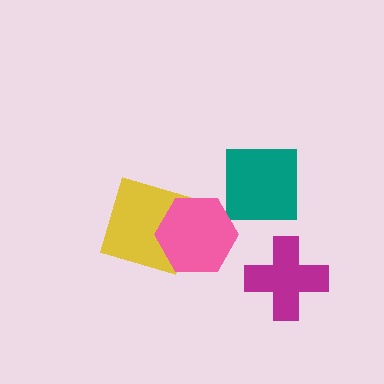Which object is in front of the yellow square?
The pink hexagon is in front of the yellow square.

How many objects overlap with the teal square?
0 objects overlap with the teal square.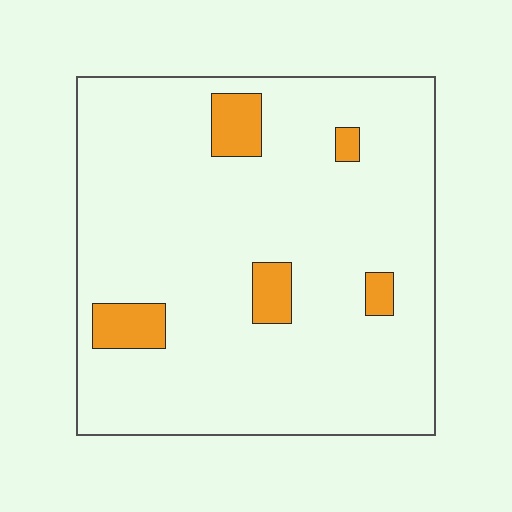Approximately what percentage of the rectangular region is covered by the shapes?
Approximately 10%.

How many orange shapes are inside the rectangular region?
5.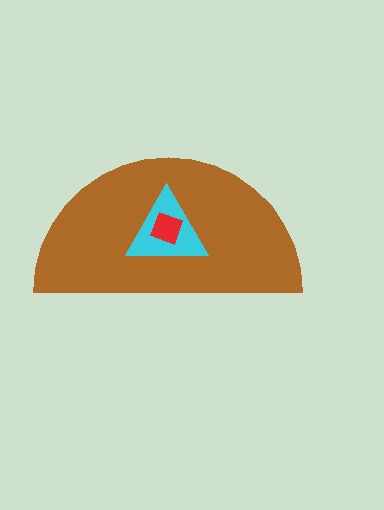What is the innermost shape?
The red diamond.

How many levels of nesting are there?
3.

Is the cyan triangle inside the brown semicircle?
Yes.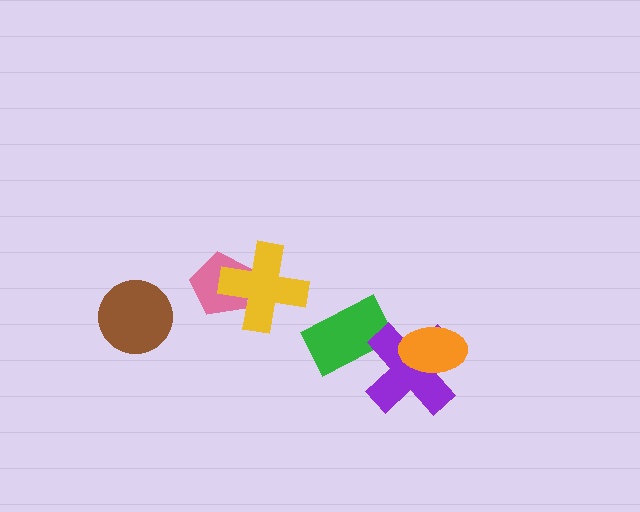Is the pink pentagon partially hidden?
Yes, it is partially covered by another shape.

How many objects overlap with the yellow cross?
1 object overlaps with the yellow cross.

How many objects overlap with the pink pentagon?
1 object overlaps with the pink pentagon.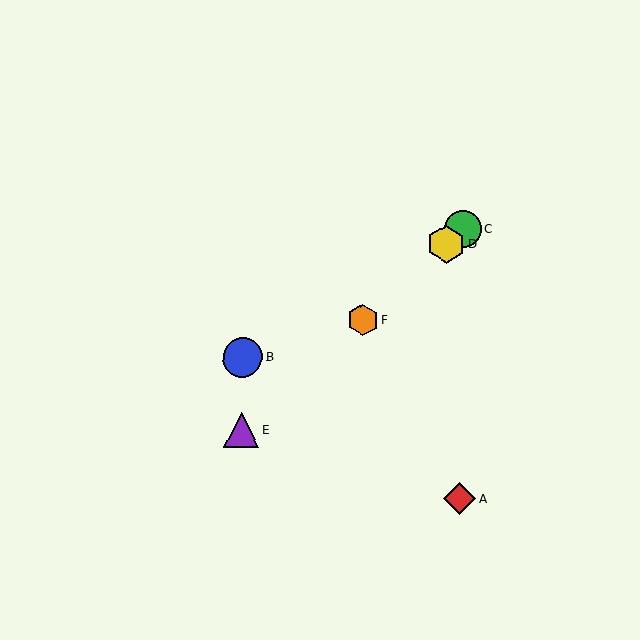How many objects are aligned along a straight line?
4 objects (C, D, E, F) are aligned along a straight line.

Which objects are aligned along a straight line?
Objects C, D, E, F are aligned along a straight line.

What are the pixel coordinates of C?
Object C is at (463, 229).